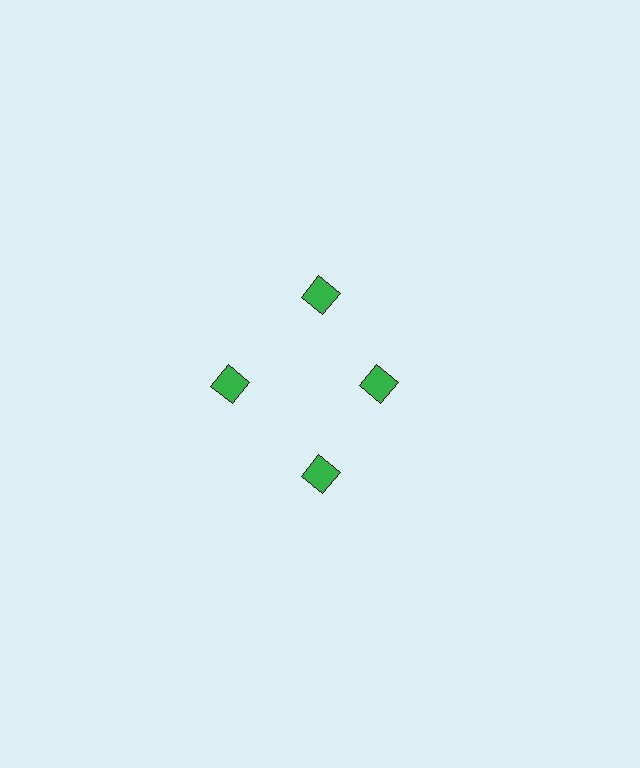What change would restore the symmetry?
The symmetry would be restored by moving it outward, back onto the ring so that all 4 squares sit at equal angles and equal distance from the center.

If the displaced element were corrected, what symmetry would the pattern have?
It would have 4-fold rotational symmetry — the pattern would map onto itself every 90 degrees.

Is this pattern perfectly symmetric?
No. The 4 green squares are arranged in a ring, but one element near the 3 o'clock position is pulled inward toward the center, breaking the 4-fold rotational symmetry.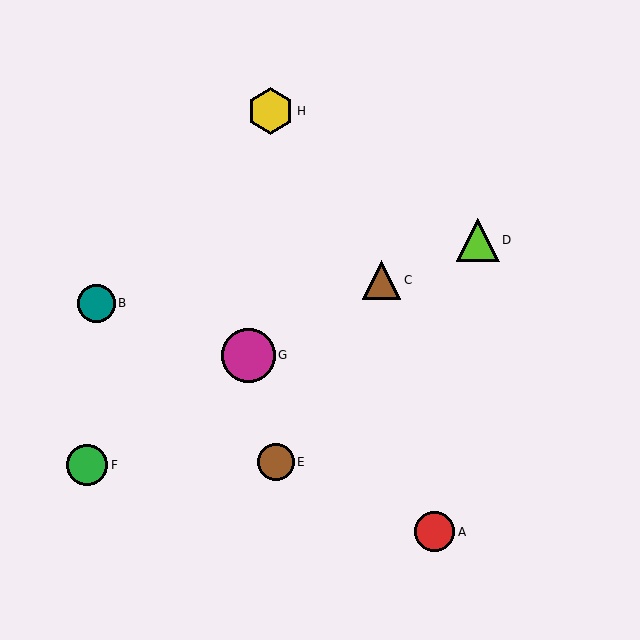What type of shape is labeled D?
Shape D is a lime triangle.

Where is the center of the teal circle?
The center of the teal circle is at (96, 303).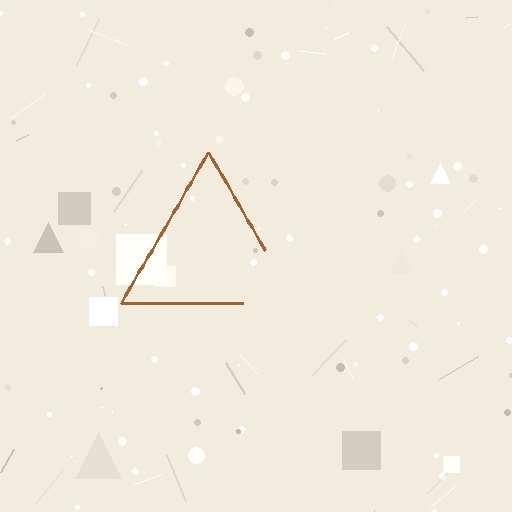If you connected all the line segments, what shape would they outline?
They would outline a triangle.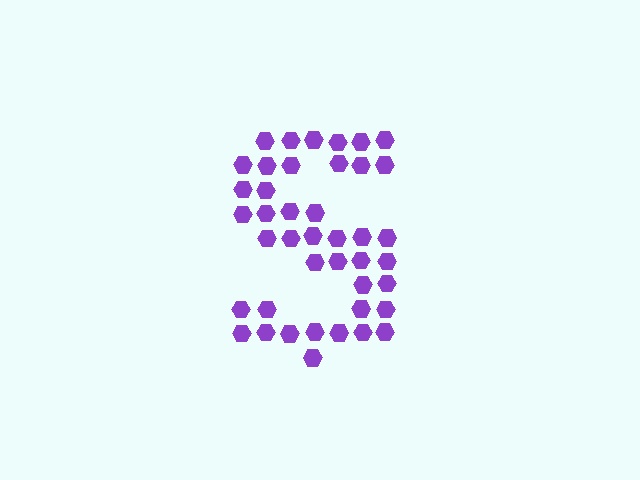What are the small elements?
The small elements are hexagons.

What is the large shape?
The large shape is the letter S.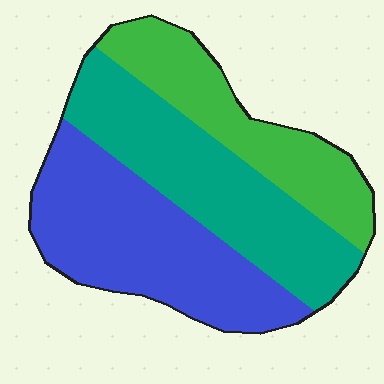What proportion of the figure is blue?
Blue takes up between a quarter and a half of the figure.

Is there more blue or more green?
Blue.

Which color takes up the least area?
Green, at roughly 25%.